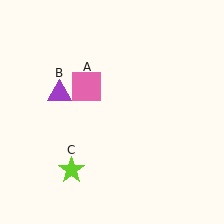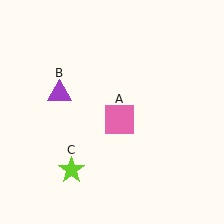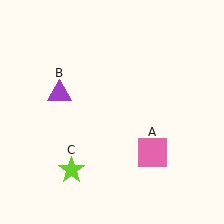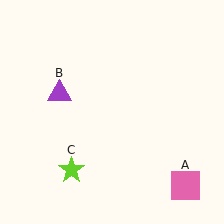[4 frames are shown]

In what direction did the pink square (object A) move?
The pink square (object A) moved down and to the right.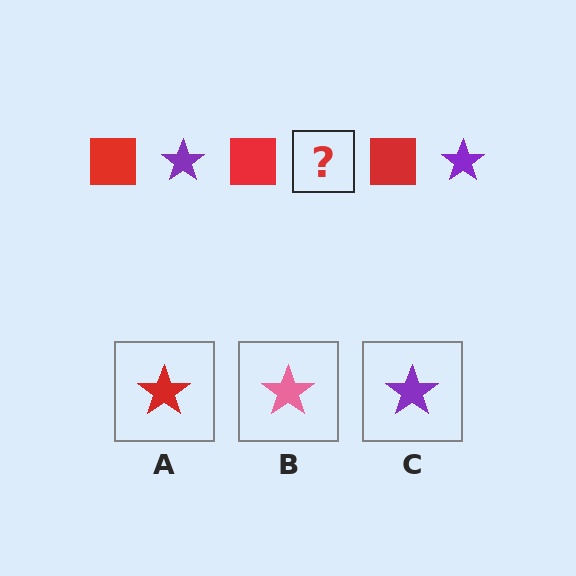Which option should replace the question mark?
Option C.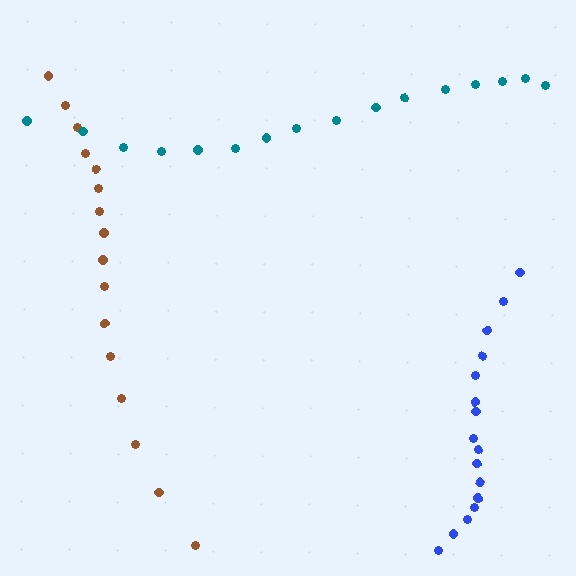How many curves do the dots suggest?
There are 3 distinct paths.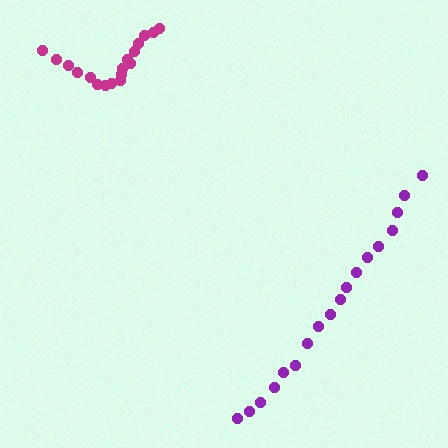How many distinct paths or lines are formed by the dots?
There are 2 distinct paths.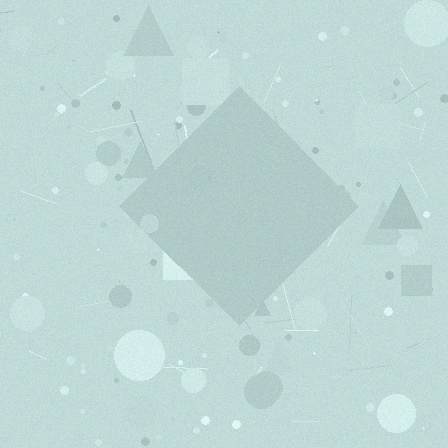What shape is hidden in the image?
A diamond is hidden in the image.